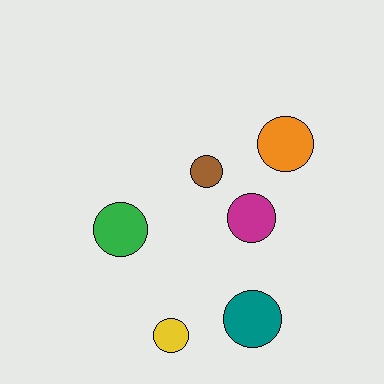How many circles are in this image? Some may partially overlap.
There are 6 circles.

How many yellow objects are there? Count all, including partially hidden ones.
There is 1 yellow object.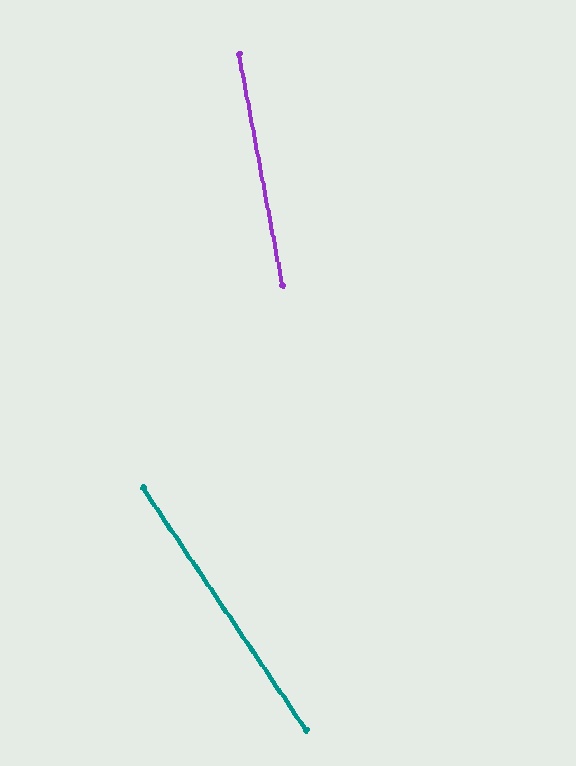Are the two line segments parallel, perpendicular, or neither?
Neither parallel nor perpendicular — they differ by about 23°.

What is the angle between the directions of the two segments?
Approximately 23 degrees.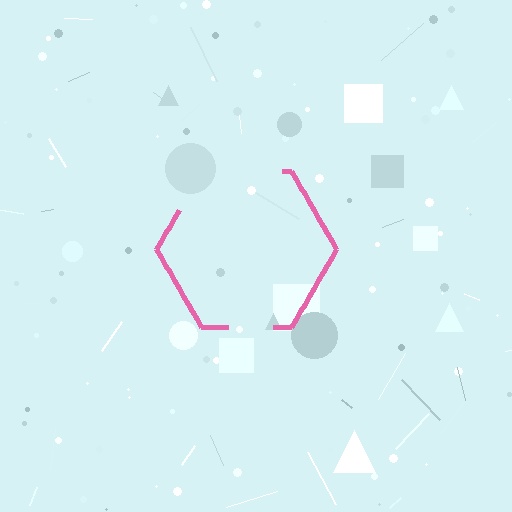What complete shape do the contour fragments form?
The contour fragments form a hexagon.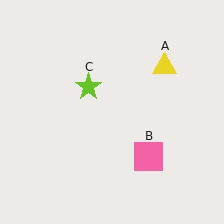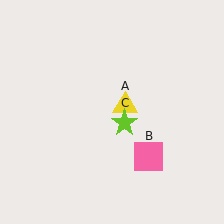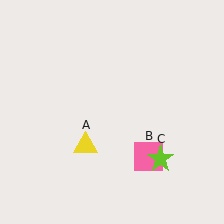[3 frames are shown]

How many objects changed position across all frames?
2 objects changed position: yellow triangle (object A), lime star (object C).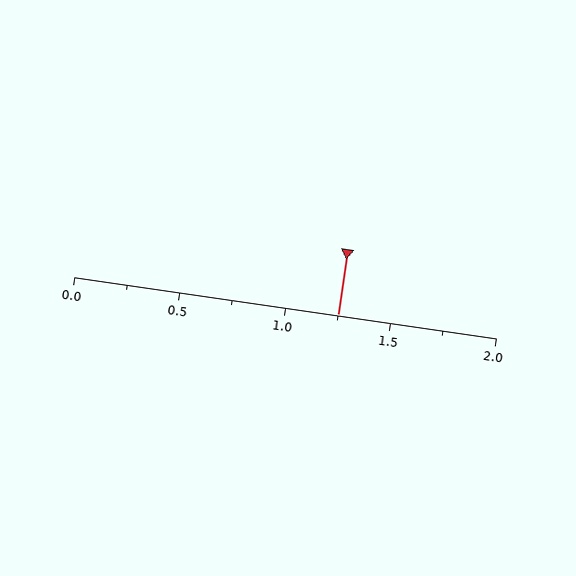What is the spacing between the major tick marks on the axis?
The major ticks are spaced 0.5 apart.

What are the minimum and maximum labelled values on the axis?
The axis runs from 0.0 to 2.0.